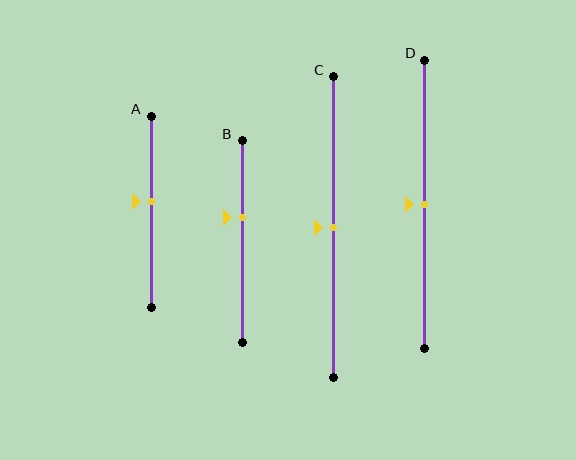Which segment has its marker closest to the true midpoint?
Segment C has its marker closest to the true midpoint.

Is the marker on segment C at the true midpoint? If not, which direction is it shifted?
Yes, the marker on segment C is at the true midpoint.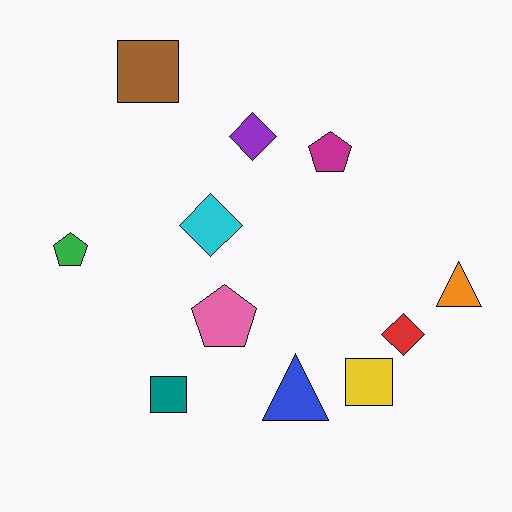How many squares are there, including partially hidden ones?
There are 3 squares.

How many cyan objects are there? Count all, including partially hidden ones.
There is 1 cyan object.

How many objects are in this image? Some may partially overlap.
There are 11 objects.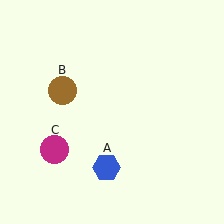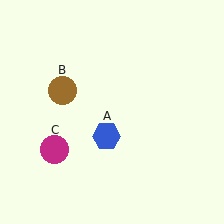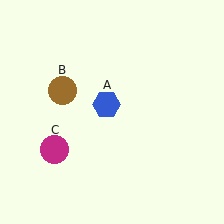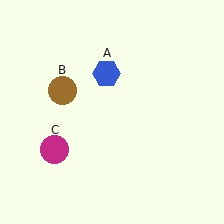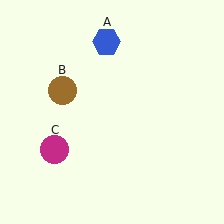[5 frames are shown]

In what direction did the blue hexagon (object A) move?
The blue hexagon (object A) moved up.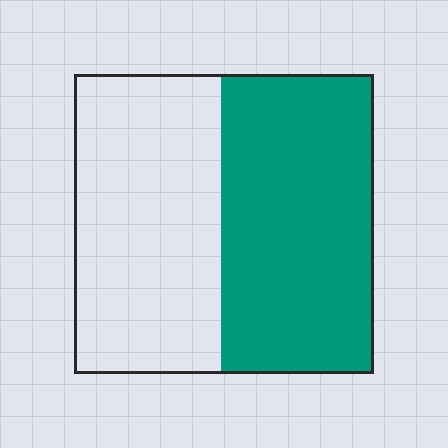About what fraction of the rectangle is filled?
About one half (1/2).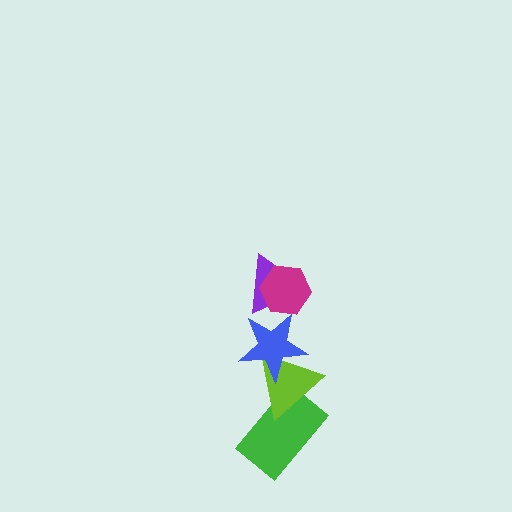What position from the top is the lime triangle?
The lime triangle is 4th from the top.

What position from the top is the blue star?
The blue star is 3rd from the top.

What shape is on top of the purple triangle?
The magenta hexagon is on top of the purple triangle.